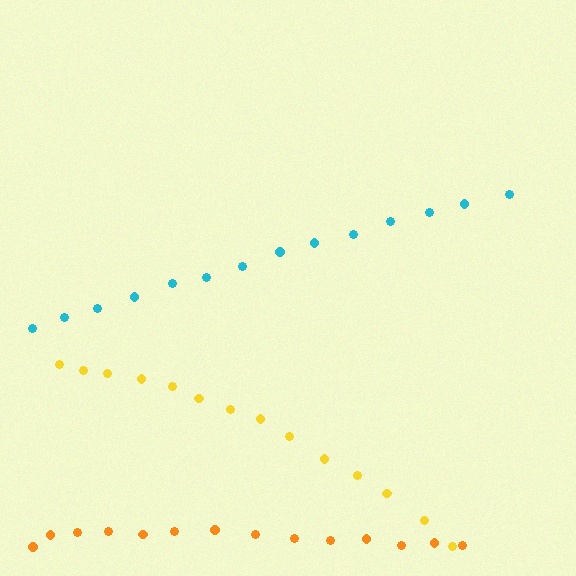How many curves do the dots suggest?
There are 3 distinct paths.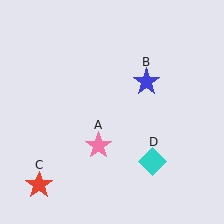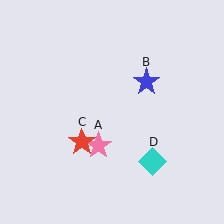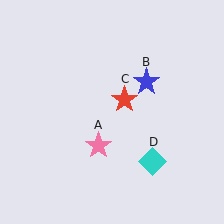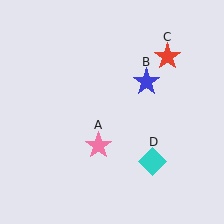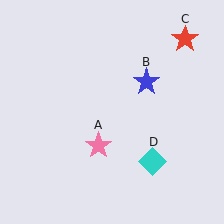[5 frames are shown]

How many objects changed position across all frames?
1 object changed position: red star (object C).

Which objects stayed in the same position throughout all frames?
Pink star (object A) and blue star (object B) and cyan diamond (object D) remained stationary.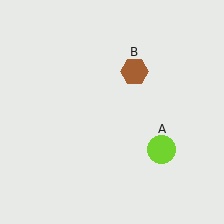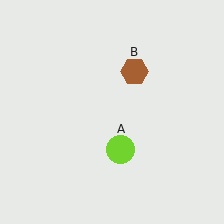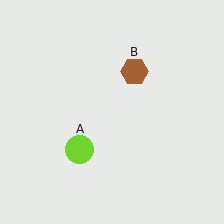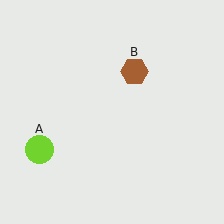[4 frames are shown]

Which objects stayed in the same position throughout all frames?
Brown hexagon (object B) remained stationary.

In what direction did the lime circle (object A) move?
The lime circle (object A) moved left.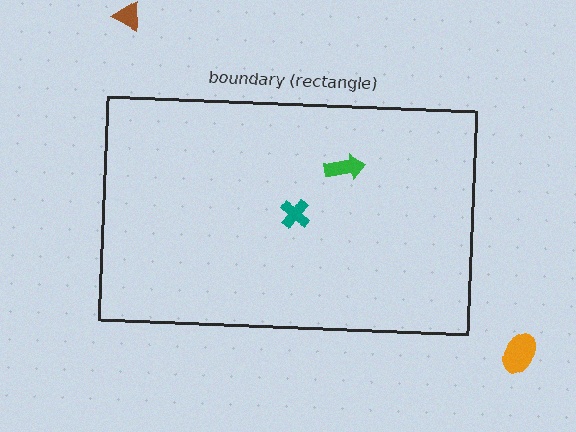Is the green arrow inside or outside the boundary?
Inside.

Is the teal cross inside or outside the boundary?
Inside.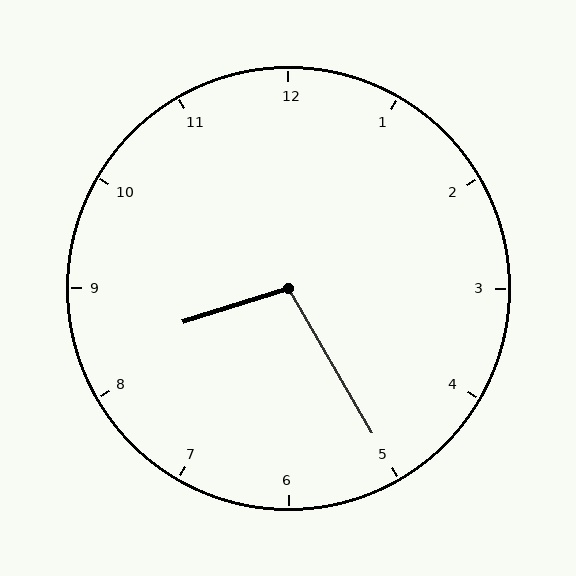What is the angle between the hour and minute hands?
Approximately 102 degrees.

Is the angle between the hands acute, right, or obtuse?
It is obtuse.